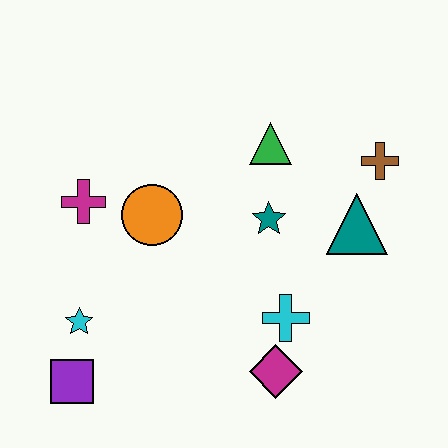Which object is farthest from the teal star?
The purple square is farthest from the teal star.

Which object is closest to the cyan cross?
The magenta diamond is closest to the cyan cross.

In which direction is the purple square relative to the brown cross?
The purple square is to the left of the brown cross.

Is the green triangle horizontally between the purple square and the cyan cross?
Yes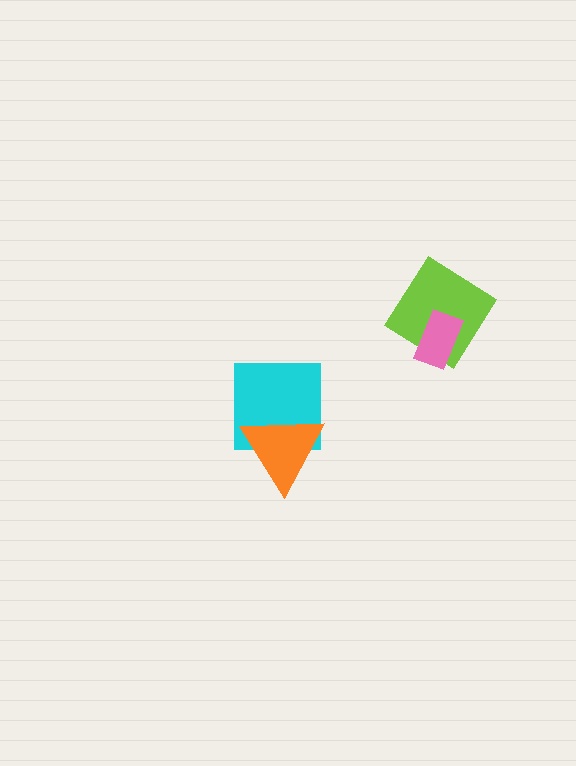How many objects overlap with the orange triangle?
1 object overlaps with the orange triangle.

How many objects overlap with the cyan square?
1 object overlaps with the cyan square.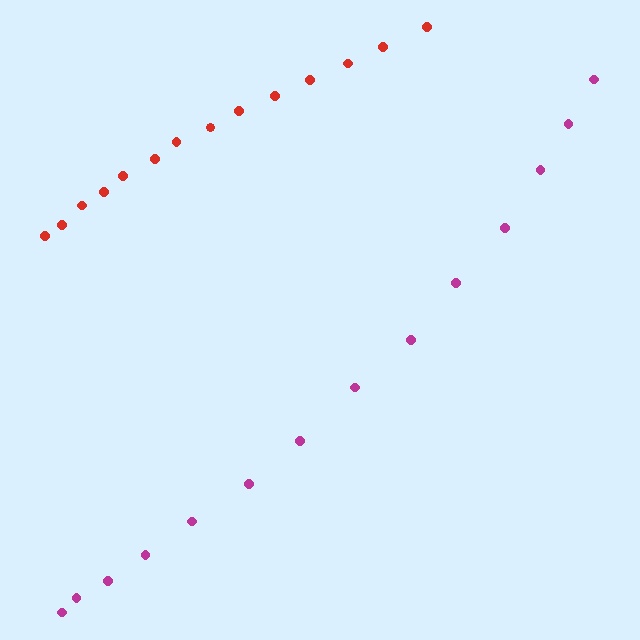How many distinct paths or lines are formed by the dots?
There are 2 distinct paths.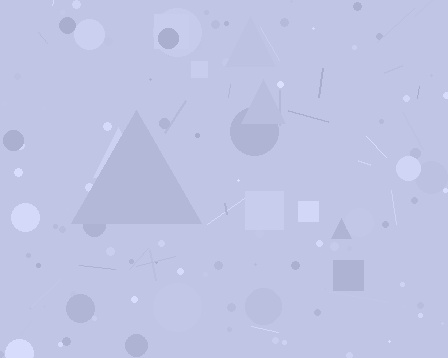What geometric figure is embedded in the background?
A triangle is embedded in the background.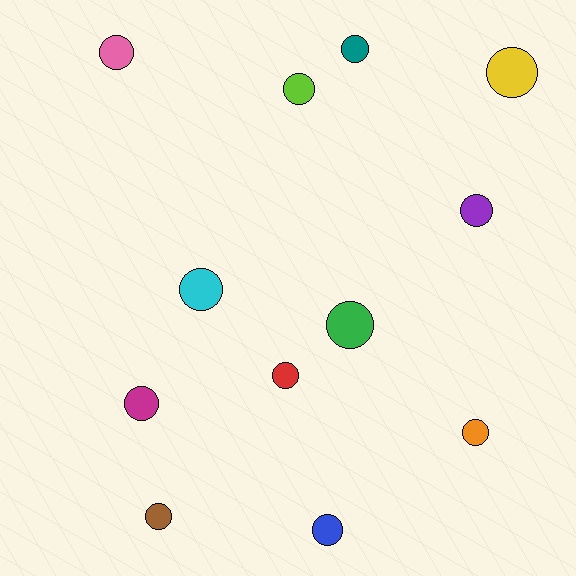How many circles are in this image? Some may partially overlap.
There are 12 circles.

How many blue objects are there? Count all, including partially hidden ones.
There is 1 blue object.